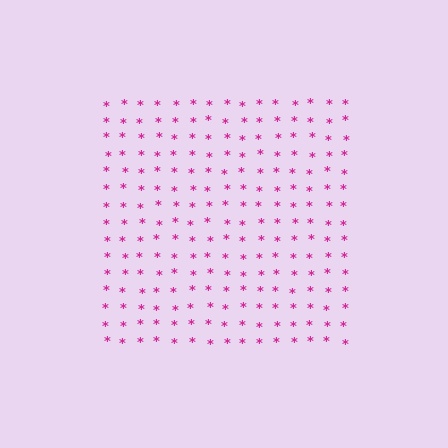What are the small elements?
The small elements are asterisks.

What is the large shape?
The large shape is a square.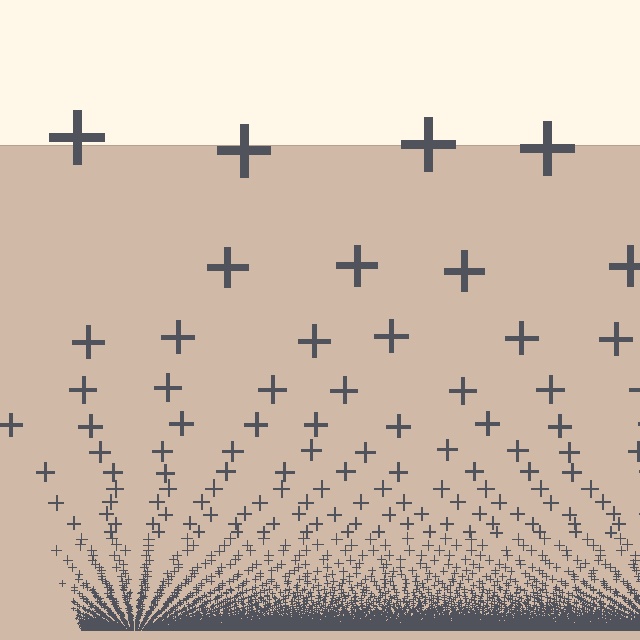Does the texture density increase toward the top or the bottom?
Density increases toward the bottom.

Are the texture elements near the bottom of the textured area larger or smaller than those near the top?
Smaller. The gradient is inverted — elements near the bottom are smaller and denser.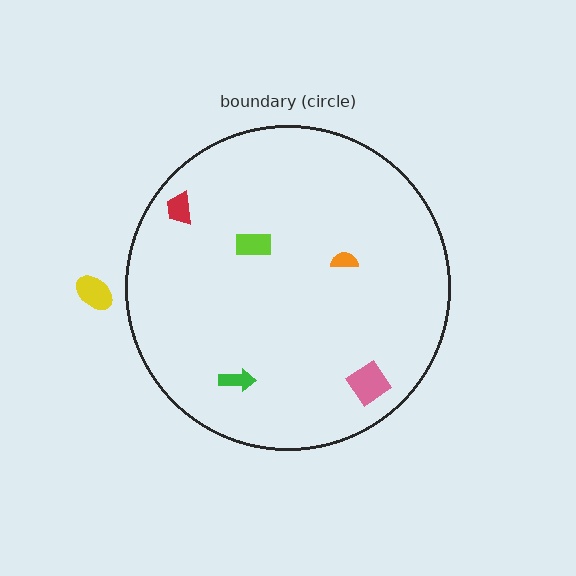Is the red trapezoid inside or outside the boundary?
Inside.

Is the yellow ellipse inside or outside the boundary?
Outside.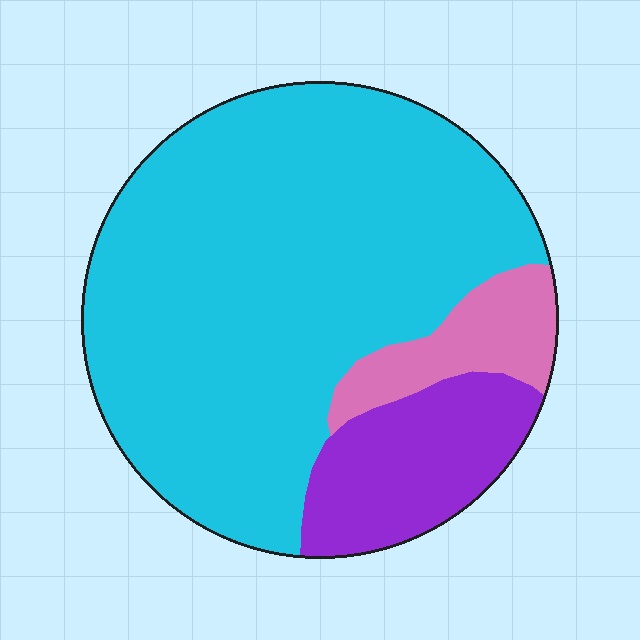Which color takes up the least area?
Pink, at roughly 10%.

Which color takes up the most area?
Cyan, at roughly 75%.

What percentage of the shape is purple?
Purple covers 16% of the shape.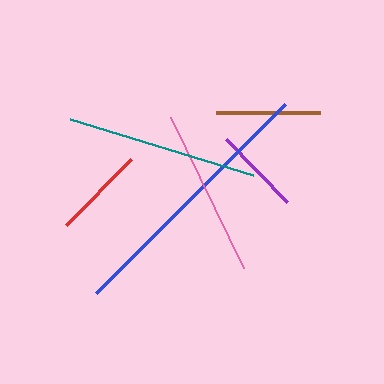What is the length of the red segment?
The red segment is approximately 93 pixels long.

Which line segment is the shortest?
The purple line is the shortest at approximately 88 pixels.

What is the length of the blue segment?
The blue segment is approximately 267 pixels long.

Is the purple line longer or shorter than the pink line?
The pink line is longer than the purple line.